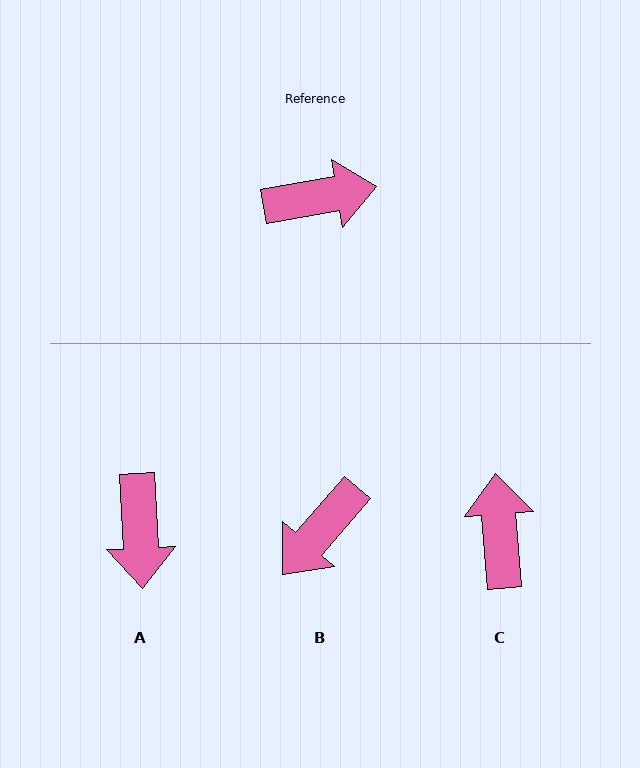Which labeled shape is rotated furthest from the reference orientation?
B, about 141 degrees away.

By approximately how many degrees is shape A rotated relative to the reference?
Approximately 97 degrees clockwise.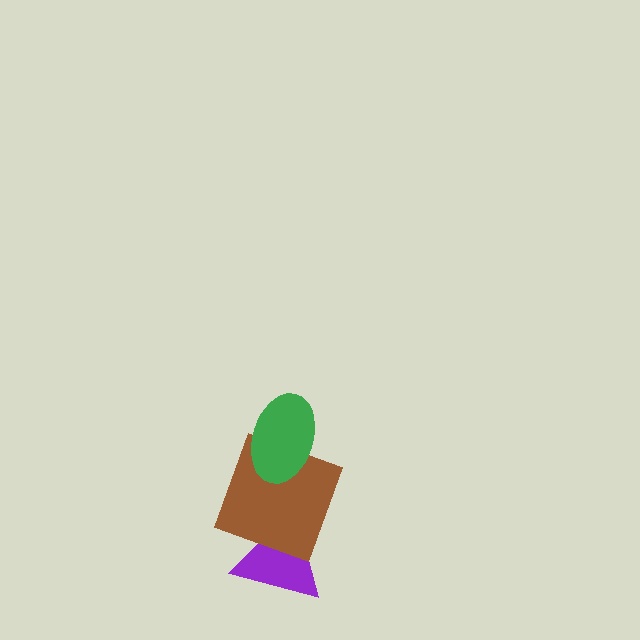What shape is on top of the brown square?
The green ellipse is on top of the brown square.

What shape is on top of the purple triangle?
The brown square is on top of the purple triangle.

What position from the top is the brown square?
The brown square is 2nd from the top.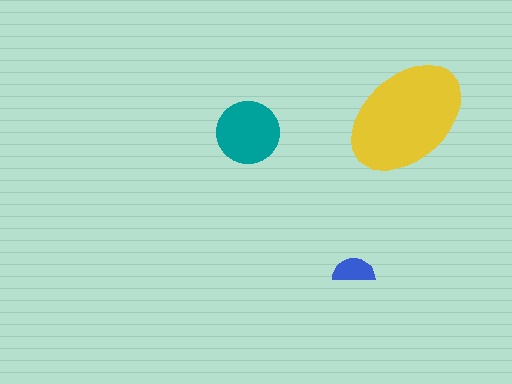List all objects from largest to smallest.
The yellow ellipse, the teal circle, the blue semicircle.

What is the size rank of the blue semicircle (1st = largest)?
3rd.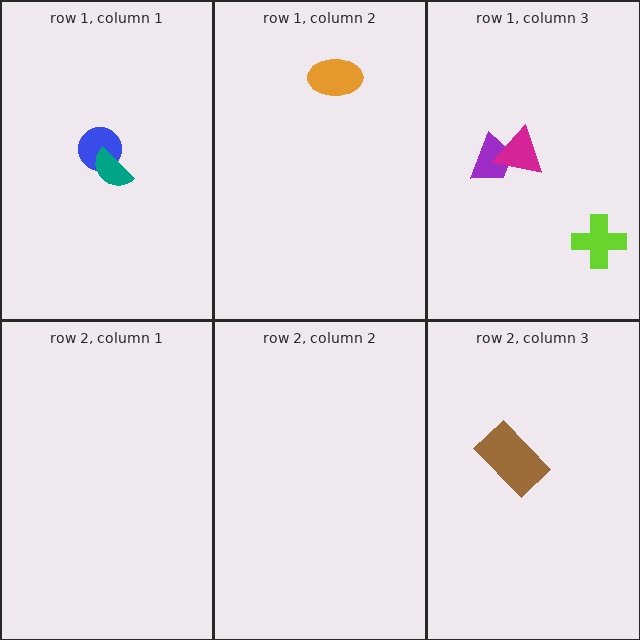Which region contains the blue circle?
The row 1, column 1 region.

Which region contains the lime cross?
The row 1, column 3 region.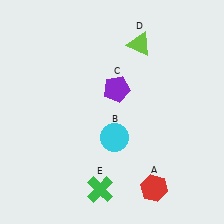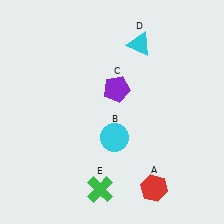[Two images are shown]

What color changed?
The triangle (D) changed from lime in Image 1 to cyan in Image 2.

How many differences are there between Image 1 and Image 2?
There is 1 difference between the two images.